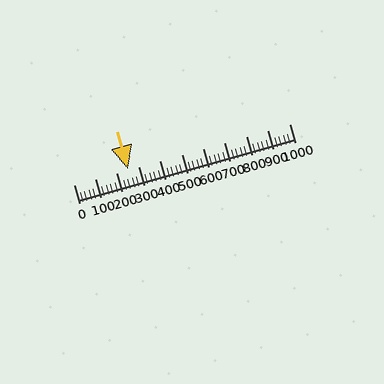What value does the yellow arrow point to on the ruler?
The yellow arrow points to approximately 251.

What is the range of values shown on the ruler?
The ruler shows values from 0 to 1000.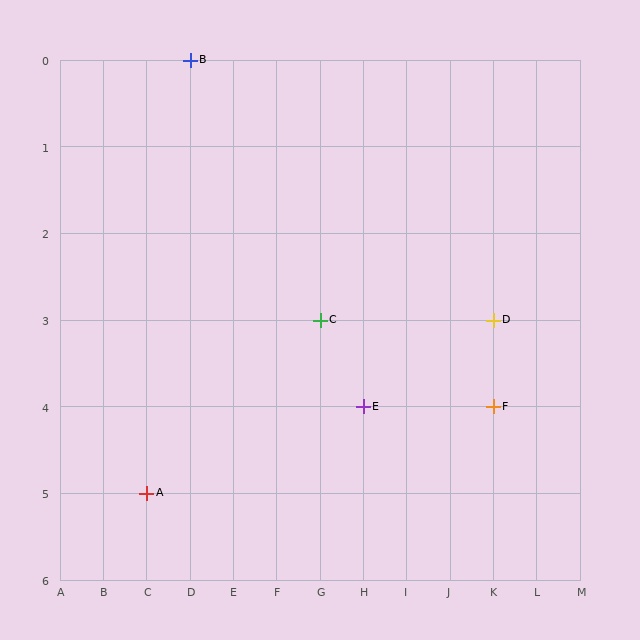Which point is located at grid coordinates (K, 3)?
Point D is at (K, 3).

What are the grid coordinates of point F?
Point F is at grid coordinates (K, 4).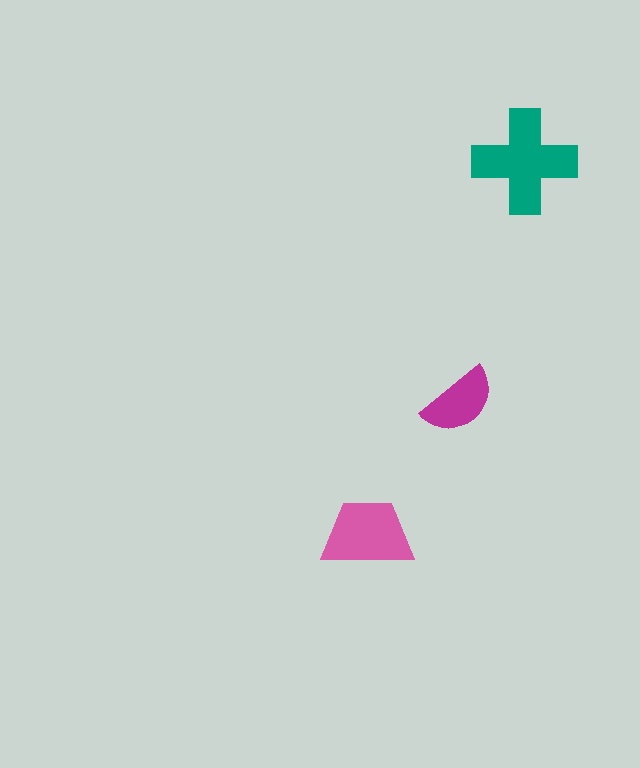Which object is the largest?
The teal cross.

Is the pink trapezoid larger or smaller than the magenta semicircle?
Larger.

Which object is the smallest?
The magenta semicircle.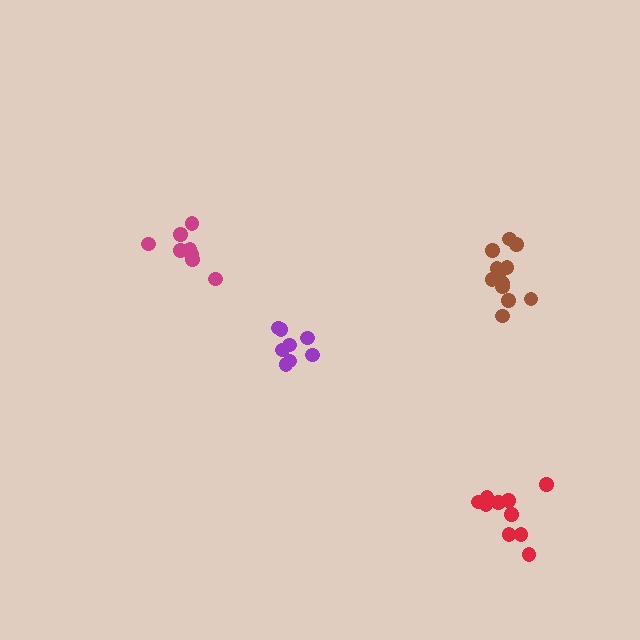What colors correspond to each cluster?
The clusters are colored: brown, magenta, red, purple.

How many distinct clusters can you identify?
There are 4 distinct clusters.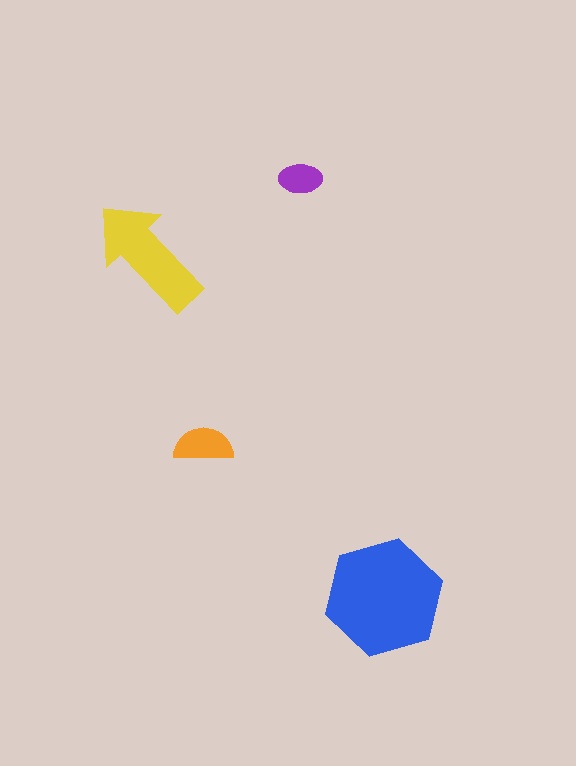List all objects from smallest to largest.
The purple ellipse, the orange semicircle, the yellow arrow, the blue hexagon.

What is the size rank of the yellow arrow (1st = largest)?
2nd.